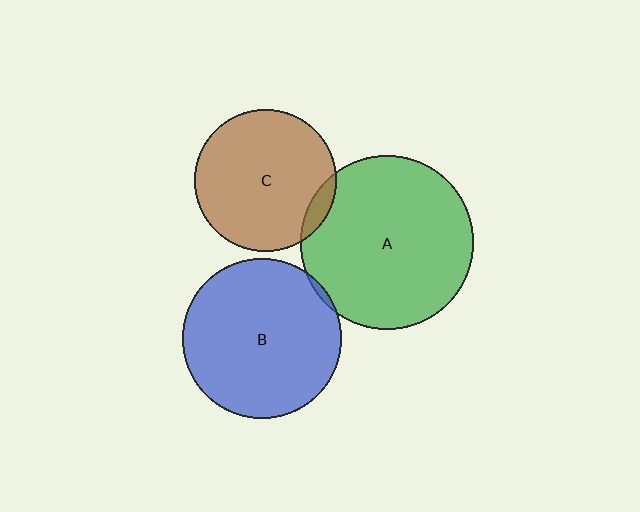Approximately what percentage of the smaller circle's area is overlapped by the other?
Approximately 5%.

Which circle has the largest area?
Circle A (green).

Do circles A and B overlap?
Yes.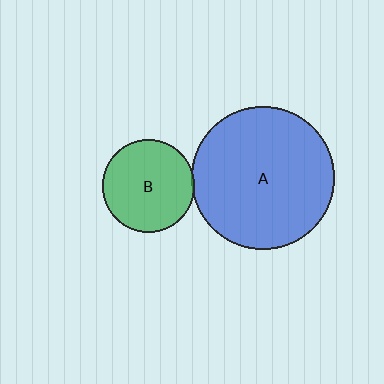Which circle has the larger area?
Circle A (blue).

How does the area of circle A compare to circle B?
Approximately 2.4 times.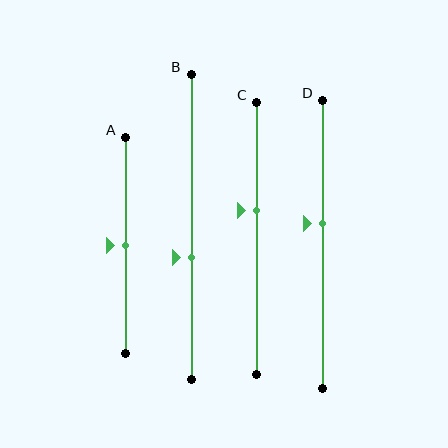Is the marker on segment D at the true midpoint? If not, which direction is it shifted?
No, the marker on segment D is shifted upward by about 7% of the segment length.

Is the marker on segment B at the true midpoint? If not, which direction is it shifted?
No, the marker on segment B is shifted downward by about 10% of the segment length.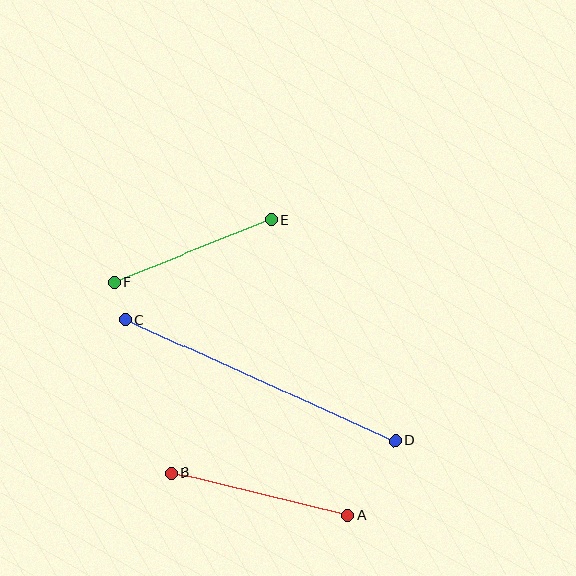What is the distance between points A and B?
The distance is approximately 182 pixels.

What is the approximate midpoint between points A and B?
The midpoint is at approximately (260, 494) pixels.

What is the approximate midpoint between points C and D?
The midpoint is at approximately (260, 380) pixels.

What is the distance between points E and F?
The distance is approximately 169 pixels.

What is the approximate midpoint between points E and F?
The midpoint is at approximately (193, 251) pixels.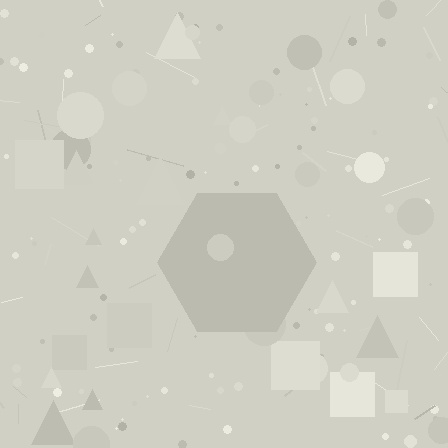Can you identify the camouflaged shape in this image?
The camouflaged shape is a hexagon.